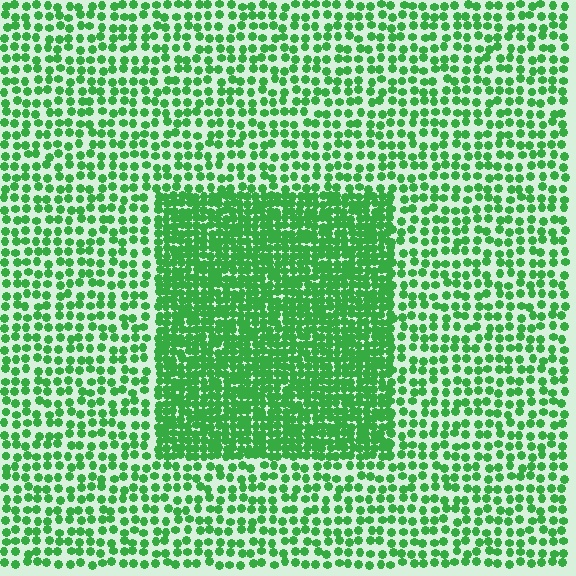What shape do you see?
I see a rectangle.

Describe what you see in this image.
The image contains small green elements arranged at two different densities. A rectangle-shaped region is visible where the elements are more densely packed than the surrounding area.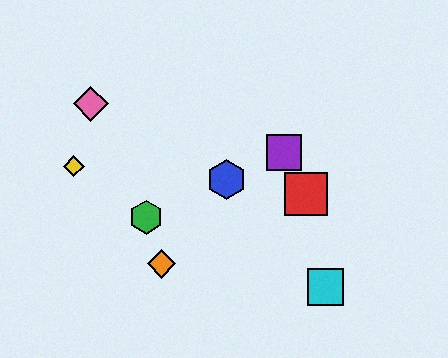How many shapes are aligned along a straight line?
3 shapes (the blue hexagon, the green hexagon, the purple square) are aligned along a straight line.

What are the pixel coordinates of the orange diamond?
The orange diamond is at (161, 264).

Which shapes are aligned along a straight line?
The blue hexagon, the green hexagon, the purple square are aligned along a straight line.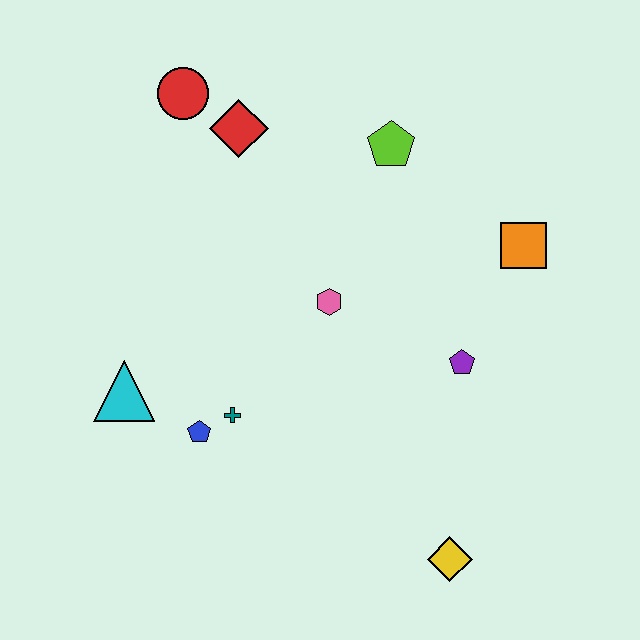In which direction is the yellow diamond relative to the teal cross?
The yellow diamond is to the right of the teal cross.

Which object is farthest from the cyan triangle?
The orange square is farthest from the cyan triangle.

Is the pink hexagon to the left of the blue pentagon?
No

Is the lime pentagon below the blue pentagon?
No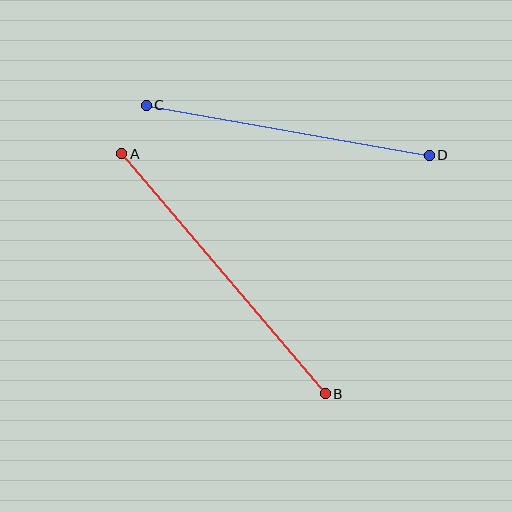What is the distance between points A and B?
The distance is approximately 315 pixels.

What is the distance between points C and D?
The distance is approximately 287 pixels.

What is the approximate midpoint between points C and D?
The midpoint is at approximately (288, 130) pixels.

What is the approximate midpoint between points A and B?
The midpoint is at approximately (224, 274) pixels.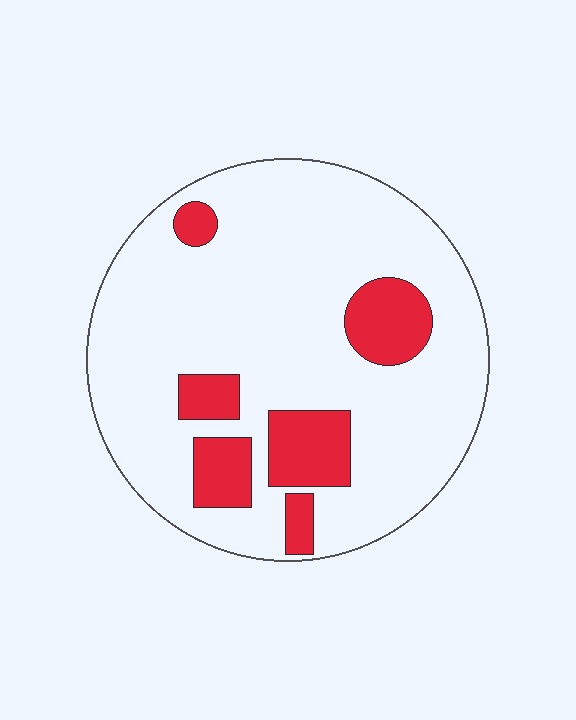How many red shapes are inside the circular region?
6.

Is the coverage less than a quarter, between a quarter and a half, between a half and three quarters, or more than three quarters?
Less than a quarter.